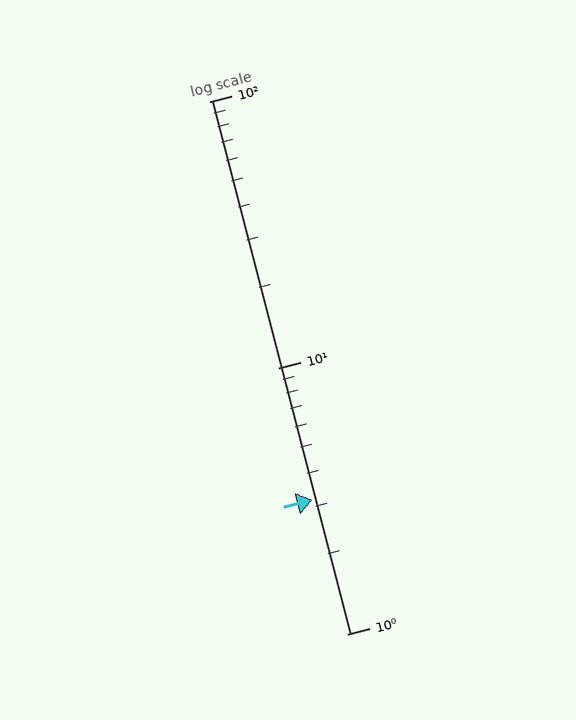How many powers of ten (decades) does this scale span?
The scale spans 2 decades, from 1 to 100.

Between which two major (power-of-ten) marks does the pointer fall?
The pointer is between 1 and 10.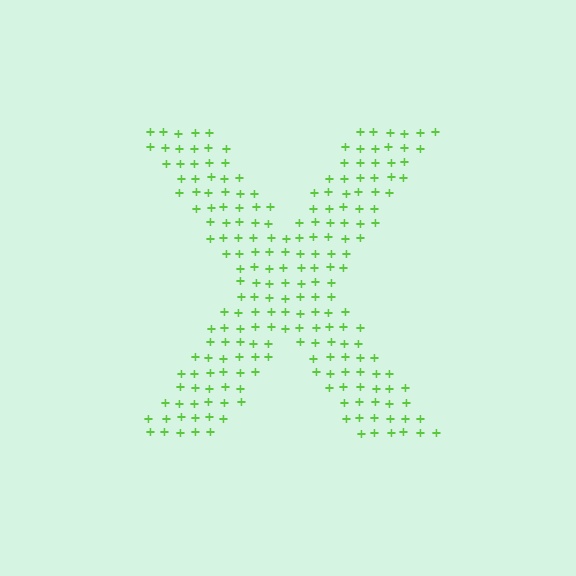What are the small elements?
The small elements are plus signs.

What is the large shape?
The large shape is the letter X.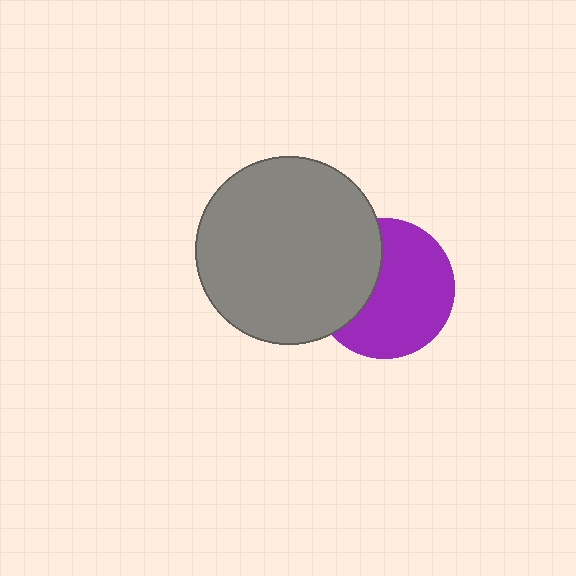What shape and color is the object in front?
The object in front is a gray circle.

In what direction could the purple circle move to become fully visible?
The purple circle could move right. That would shift it out from behind the gray circle entirely.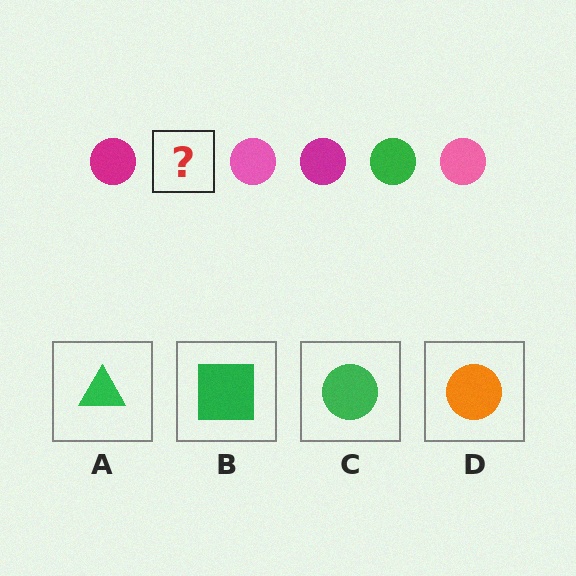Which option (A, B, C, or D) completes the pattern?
C.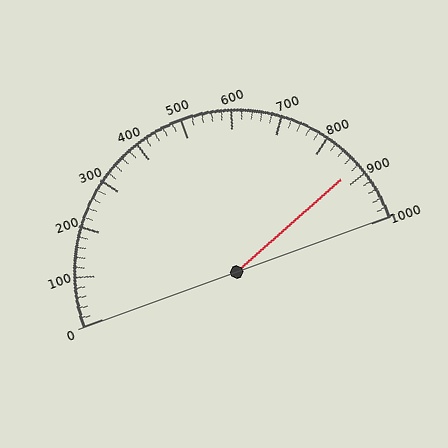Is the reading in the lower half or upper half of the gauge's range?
The reading is in the upper half of the range (0 to 1000).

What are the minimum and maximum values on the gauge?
The gauge ranges from 0 to 1000.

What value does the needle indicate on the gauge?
The needle indicates approximately 880.